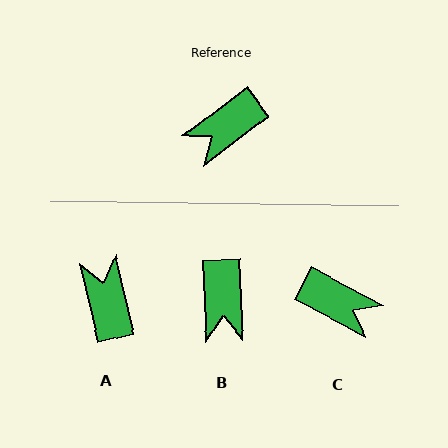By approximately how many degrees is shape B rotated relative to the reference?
Approximately 56 degrees counter-clockwise.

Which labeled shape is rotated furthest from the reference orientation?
C, about 115 degrees away.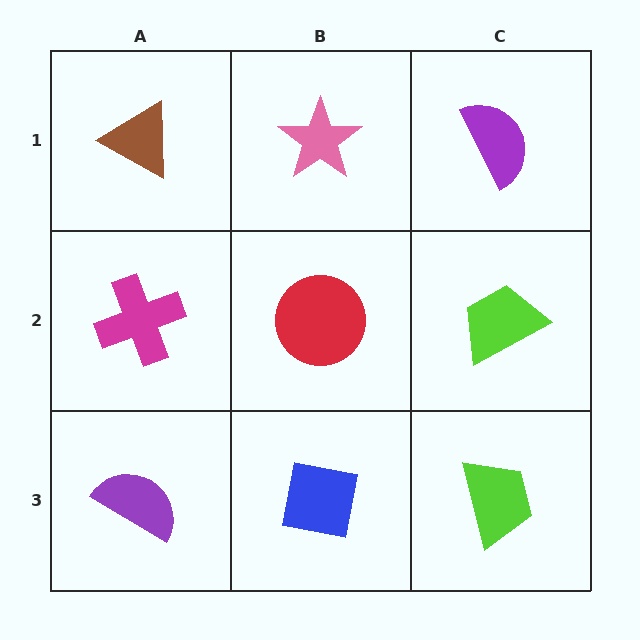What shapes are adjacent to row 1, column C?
A lime trapezoid (row 2, column C), a pink star (row 1, column B).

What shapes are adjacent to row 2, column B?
A pink star (row 1, column B), a blue square (row 3, column B), a magenta cross (row 2, column A), a lime trapezoid (row 2, column C).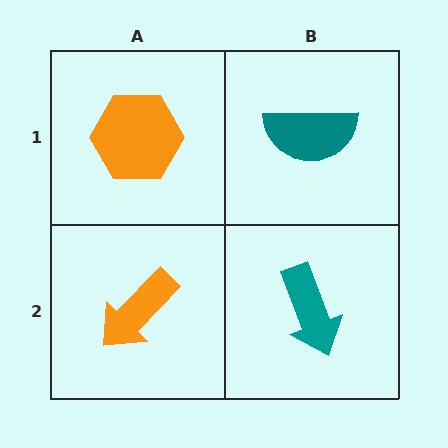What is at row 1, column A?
An orange hexagon.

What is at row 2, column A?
An orange arrow.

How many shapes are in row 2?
2 shapes.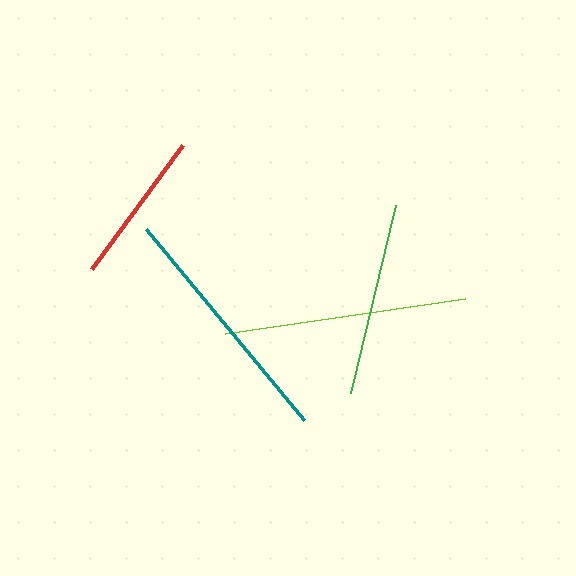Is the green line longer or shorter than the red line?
The green line is longer than the red line.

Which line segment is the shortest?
The red line is the shortest at approximately 154 pixels.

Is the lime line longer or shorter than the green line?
The lime line is longer than the green line.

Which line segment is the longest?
The teal line is the longest at approximately 248 pixels.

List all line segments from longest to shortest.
From longest to shortest: teal, lime, green, red.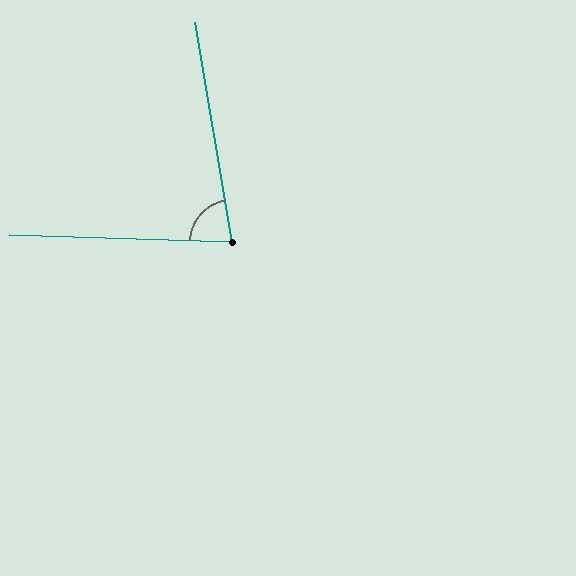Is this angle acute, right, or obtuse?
It is acute.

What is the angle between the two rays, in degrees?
Approximately 79 degrees.